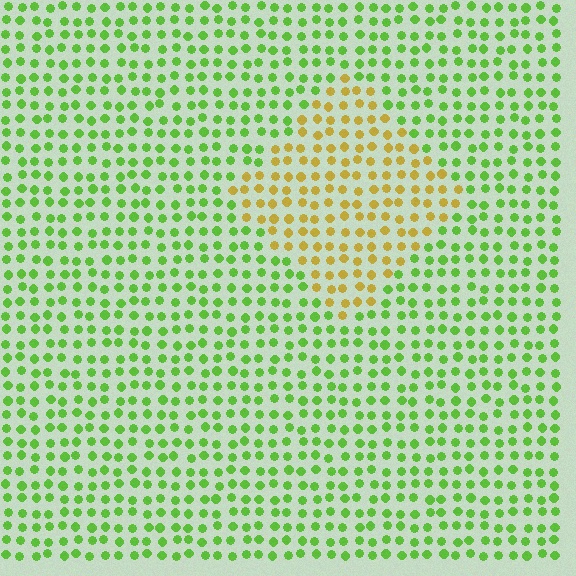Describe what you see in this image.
The image is filled with small lime elements in a uniform arrangement. A diamond-shaped region is visible where the elements are tinted to a slightly different hue, forming a subtle color boundary.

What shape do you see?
I see a diamond.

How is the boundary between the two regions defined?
The boundary is defined purely by a slight shift in hue (about 55 degrees). Spacing, size, and orientation are identical on both sides.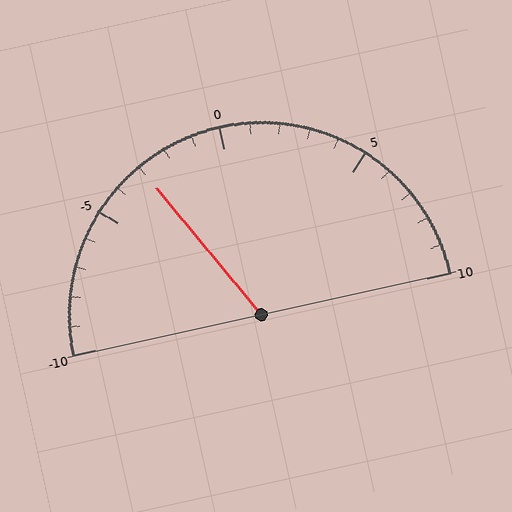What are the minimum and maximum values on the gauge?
The gauge ranges from -10 to 10.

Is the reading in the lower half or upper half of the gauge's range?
The reading is in the lower half of the range (-10 to 10).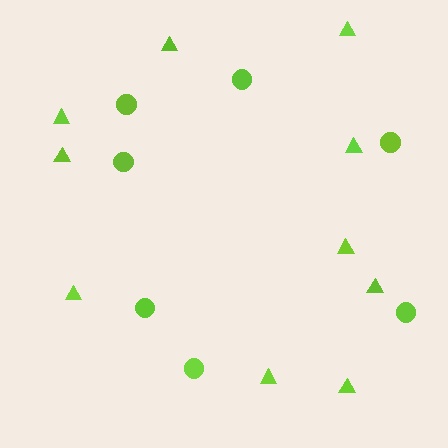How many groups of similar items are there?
There are 2 groups: one group of circles (7) and one group of triangles (10).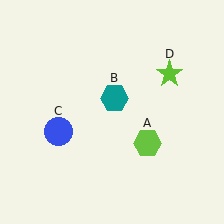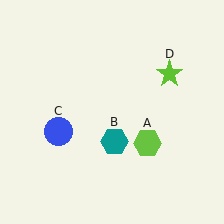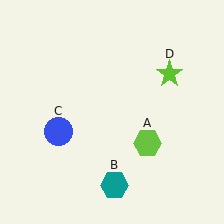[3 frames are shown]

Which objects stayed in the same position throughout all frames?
Lime hexagon (object A) and blue circle (object C) and lime star (object D) remained stationary.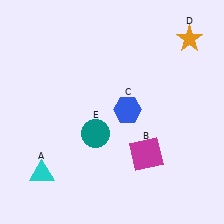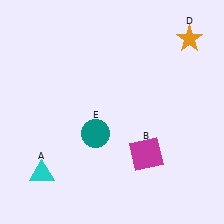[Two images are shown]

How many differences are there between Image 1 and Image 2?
There is 1 difference between the two images.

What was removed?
The blue hexagon (C) was removed in Image 2.